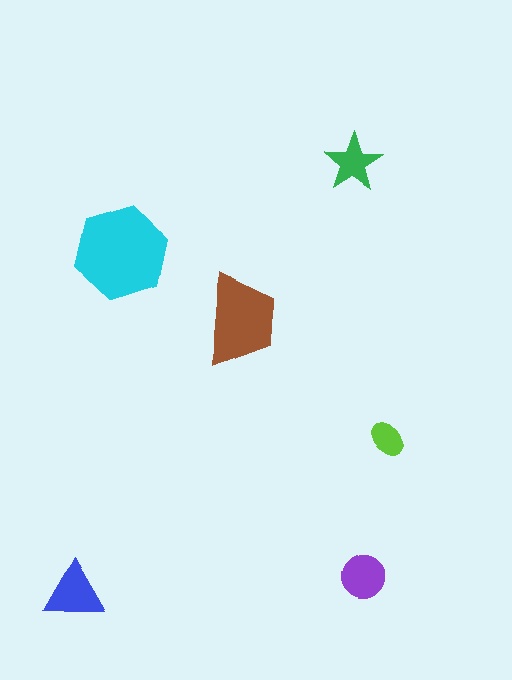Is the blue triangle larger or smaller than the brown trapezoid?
Smaller.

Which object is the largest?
The cyan hexagon.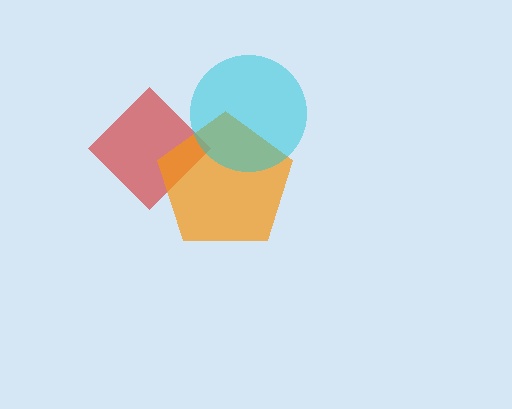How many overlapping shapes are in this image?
There are 3 overlapping shapes in the image.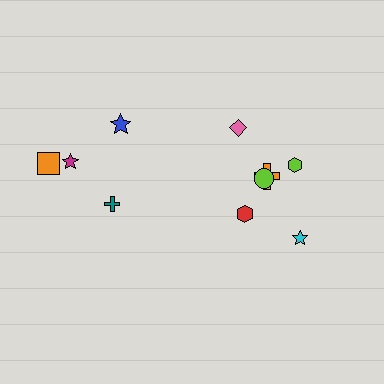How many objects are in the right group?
There are 6 objects.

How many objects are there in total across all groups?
There are 10 objects.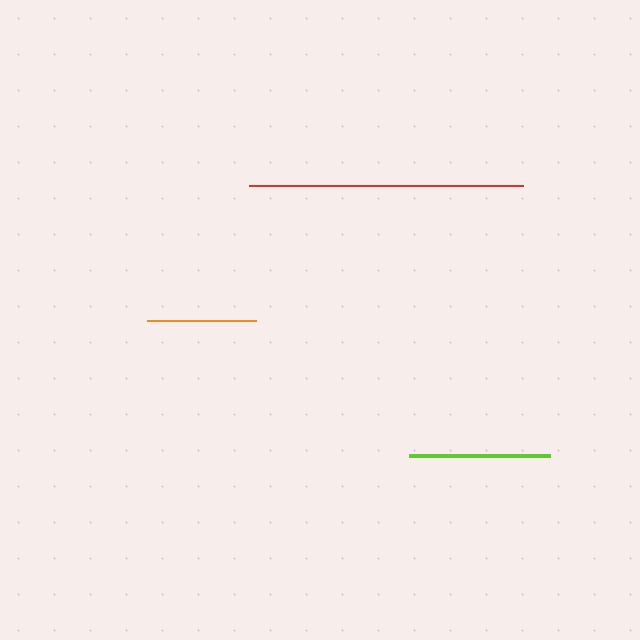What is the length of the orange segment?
The orange segment is approximately 110 pixels long.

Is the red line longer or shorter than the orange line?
The red line is longer than the orange line.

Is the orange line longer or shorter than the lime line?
The lime line is longer than the orange line.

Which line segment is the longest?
The red line is the longest at approximately 273 pixels.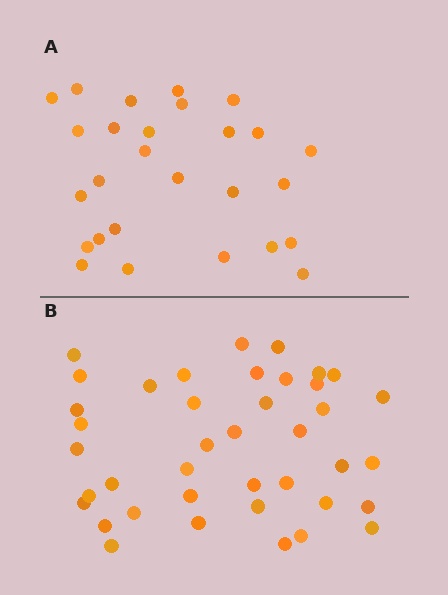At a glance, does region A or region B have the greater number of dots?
Region B (the bottom region) has more dots.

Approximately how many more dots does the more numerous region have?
Region B has approximately 15 more dots than region A.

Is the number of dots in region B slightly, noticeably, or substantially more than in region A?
Region B has substantially more. The ratio is roughly 1.5 to 1.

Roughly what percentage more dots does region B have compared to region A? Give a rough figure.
About 50% more.